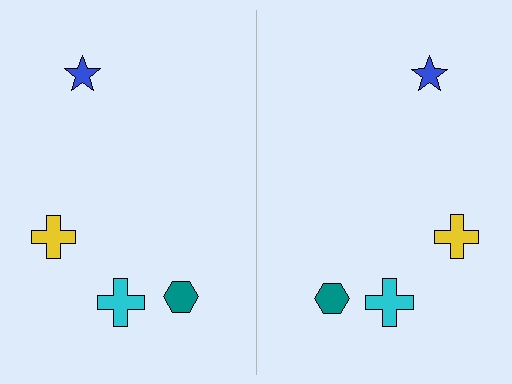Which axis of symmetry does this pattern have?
The pattern has a vertical axis of symmetry running through the center of the image.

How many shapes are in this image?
There are 8 shapes in this image.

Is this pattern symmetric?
Yes, this pattern has bilateral (reflection) symmetry.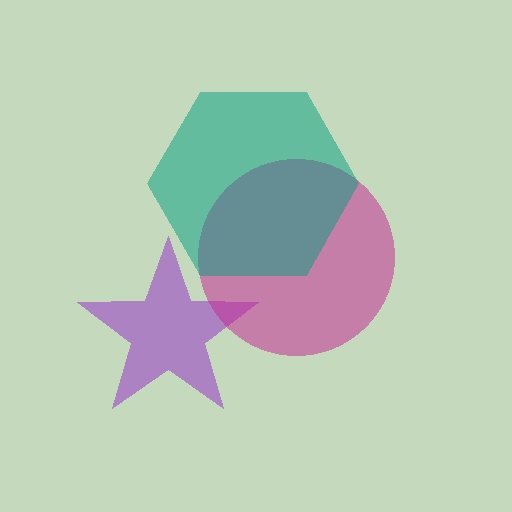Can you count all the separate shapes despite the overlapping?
Yes, there are 3 separate shapes.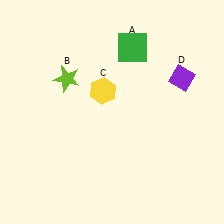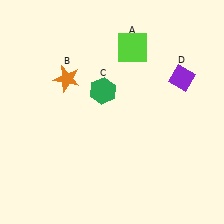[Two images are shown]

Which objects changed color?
A changed from green to lime. B changed from lime to orange. C changed from yellow to green.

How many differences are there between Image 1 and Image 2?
There are 3 differences between the two images.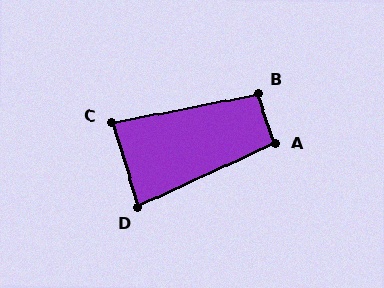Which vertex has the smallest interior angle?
D, at approximately 82 degrees.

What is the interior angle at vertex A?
Approximately 96 degrees (obtuse).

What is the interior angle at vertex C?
Approximately 84 degrees (acute).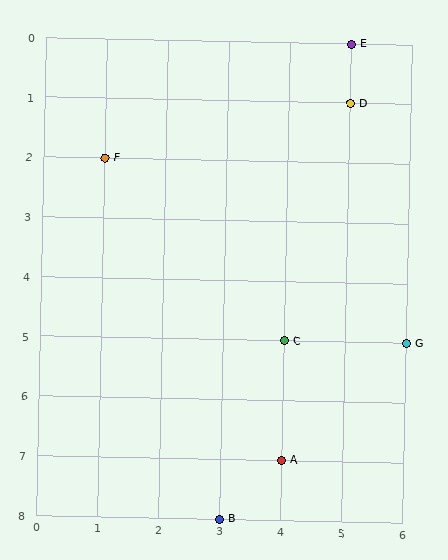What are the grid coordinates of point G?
Point G is at grid coordinates (6, 5).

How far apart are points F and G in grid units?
Points F and G are 5 columns and 3 rows apart (about 5.8 grid units diagonally).